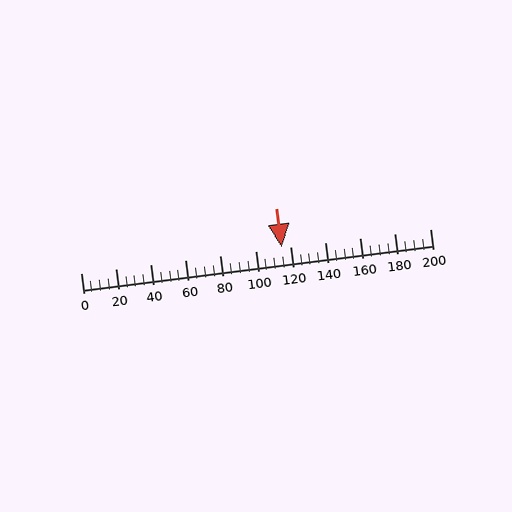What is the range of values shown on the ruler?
The ruler shows values from 0 to 200.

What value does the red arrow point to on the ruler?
The red arrow points to approximately 115.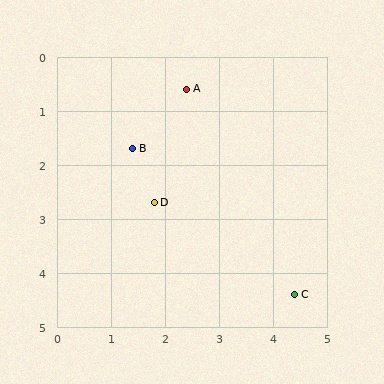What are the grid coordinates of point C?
Point C is at approximately (4.4, 4.4).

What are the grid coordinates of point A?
Point A is at approximately (2.4, 0.6).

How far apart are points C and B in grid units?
Points C and B are about 4.0 grid units apart.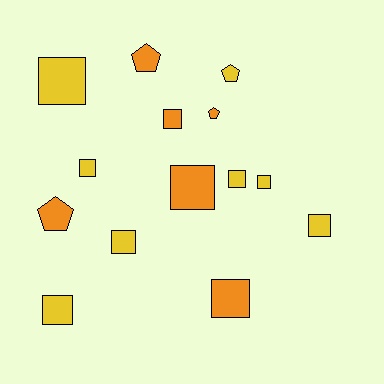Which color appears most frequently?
Yellow, with 8 objects.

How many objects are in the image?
There are 14 objects.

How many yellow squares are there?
There are 7 yellow squares.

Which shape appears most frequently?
Square, with 10 objects.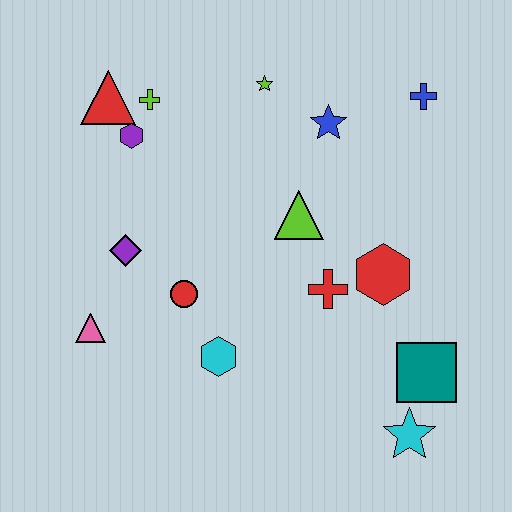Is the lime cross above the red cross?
Yes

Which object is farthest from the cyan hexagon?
The blue cross is farthest from the cyan hexagon.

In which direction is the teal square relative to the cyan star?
The teal square is above the cyan star.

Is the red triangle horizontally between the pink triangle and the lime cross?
Yes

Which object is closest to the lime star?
The blue star is closest to the lime star.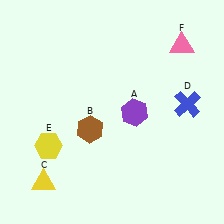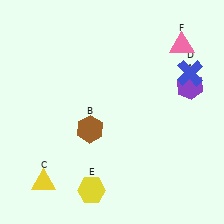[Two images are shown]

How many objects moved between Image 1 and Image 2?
3 objects moved between the two images.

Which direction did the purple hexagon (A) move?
The purple hexagon (A) moved right.